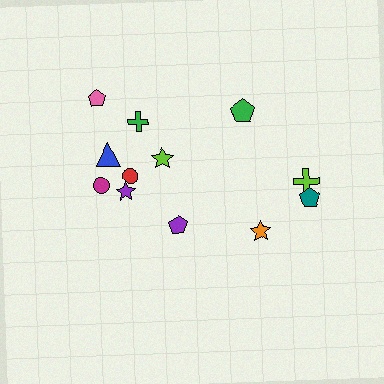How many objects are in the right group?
There are 4 objects.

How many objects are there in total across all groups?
There are 12 objects.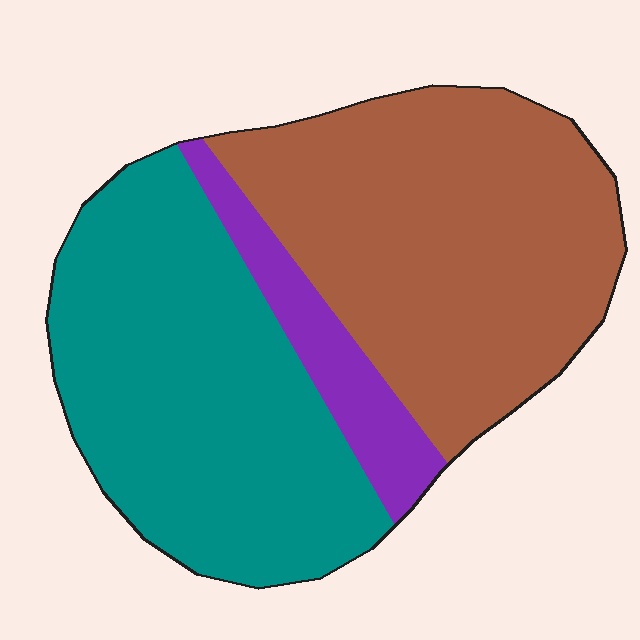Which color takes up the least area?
Purple, at roughly 10%.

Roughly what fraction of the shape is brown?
Brown covers about 45% of the shape.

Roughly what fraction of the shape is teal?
Teal takes up about two fifths (2/5) of the shape.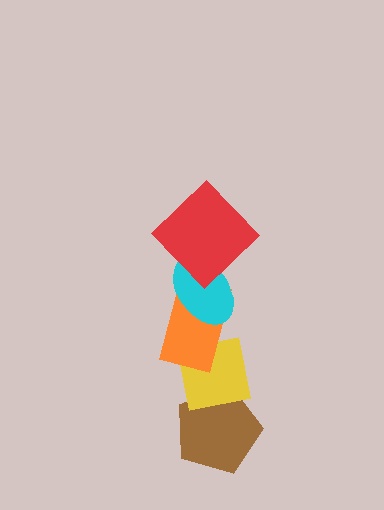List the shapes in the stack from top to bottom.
From top to bottom: the red diamond, the cyan ellipse, the orange rectangle, the yellow square, the brown pentagon.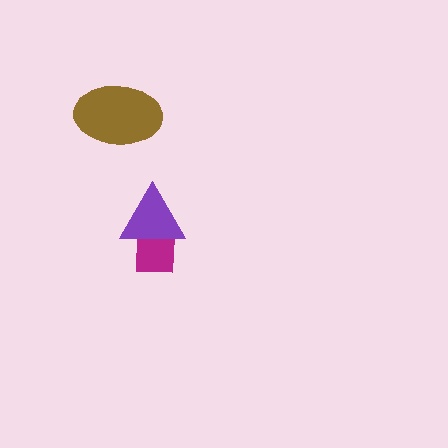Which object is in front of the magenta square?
The purple triangle is in front of the magenta square.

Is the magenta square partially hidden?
Yes, it is partially covered by another shape.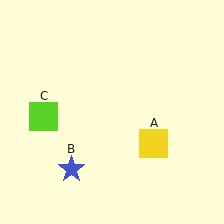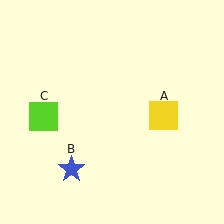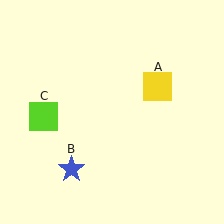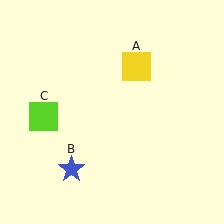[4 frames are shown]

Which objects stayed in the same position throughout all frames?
Blue star (object B) and lime square (object C) remained stationary.